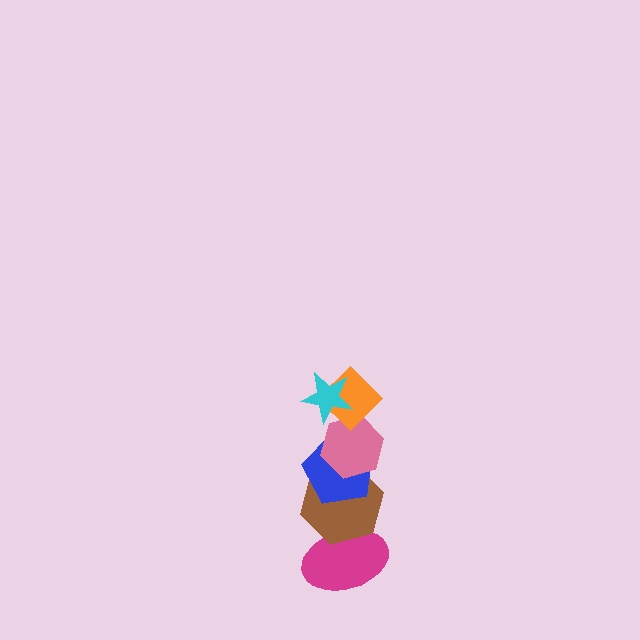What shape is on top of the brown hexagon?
The blue pentagon is on top of the brown hexagon.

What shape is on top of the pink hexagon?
The orange diamond is on top of the pink hexagon.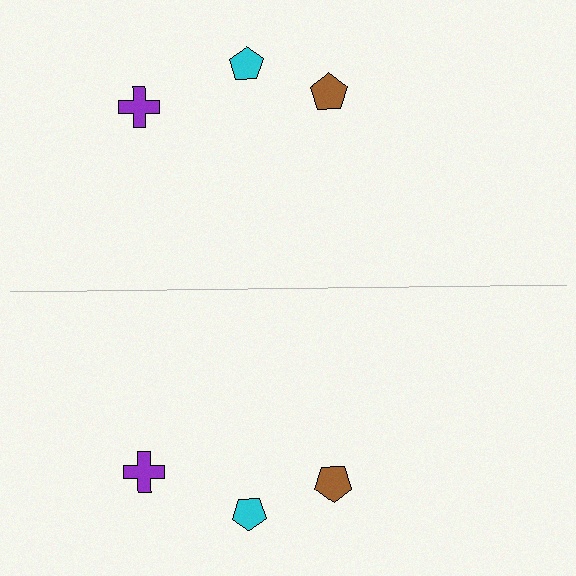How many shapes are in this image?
There are 6 shapes in this image.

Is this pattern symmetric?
Yes, this pattern has bilateral (reflection) symmetry.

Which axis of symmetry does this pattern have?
The pattern has a horizontal axis of symmetry running through the center of the image.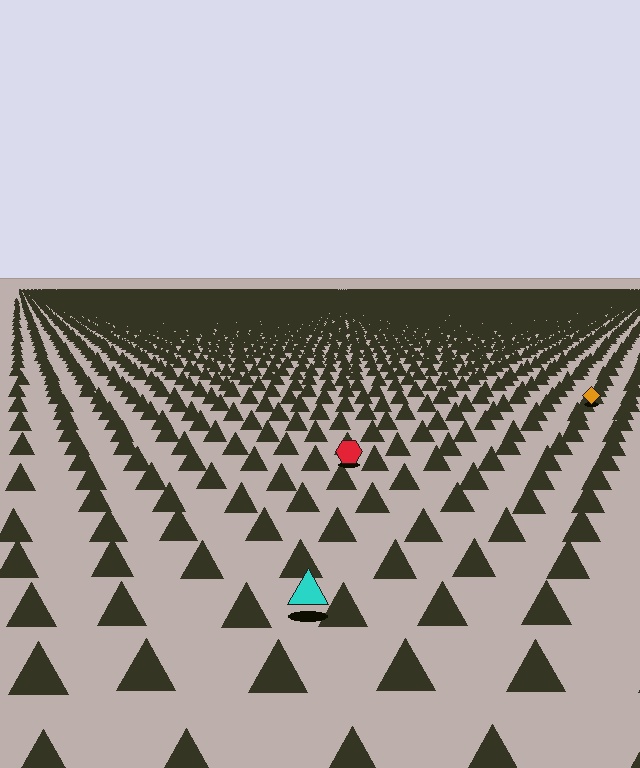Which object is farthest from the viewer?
The orange diamond is farthest from the viewer. It appears smaller and the ground texture around it is denser.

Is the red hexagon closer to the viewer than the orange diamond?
Yes. The red hexagon is closer — you can tell from the texture gradient: the ground texture is coarser near it.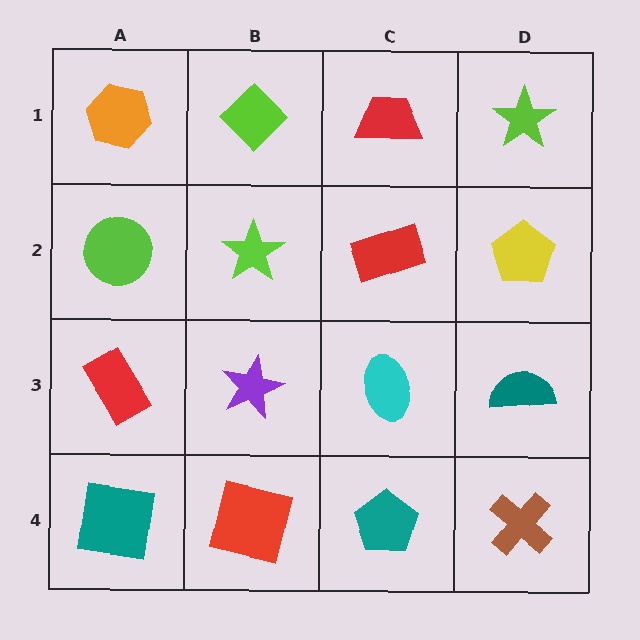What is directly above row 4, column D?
A teal semicircle.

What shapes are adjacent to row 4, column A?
A red rectangle (row 3, column A), a red square (row 4, column B).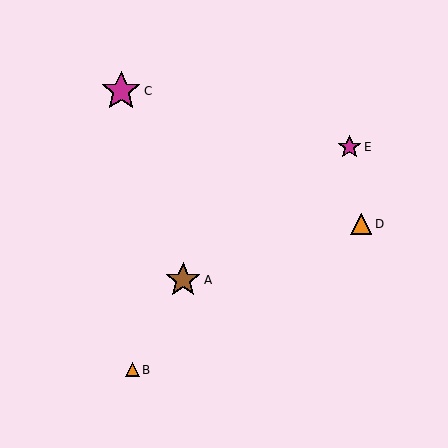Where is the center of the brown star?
The center of the brown star is at (183, 280).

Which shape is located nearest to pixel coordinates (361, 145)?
The magenta star (labeled E) at (350, 147) is nearest to that location.